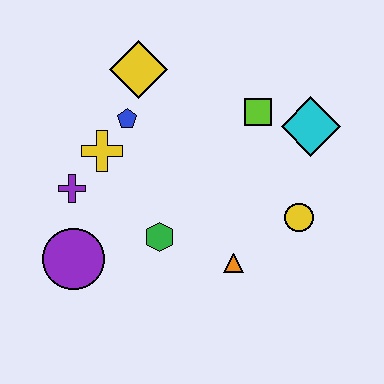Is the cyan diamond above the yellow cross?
Yes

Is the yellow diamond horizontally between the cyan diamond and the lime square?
No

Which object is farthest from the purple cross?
The cyan diamond is farthest from the purple cross.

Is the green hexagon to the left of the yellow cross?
No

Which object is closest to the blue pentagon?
The yellow cross is closest to the blue pentagon.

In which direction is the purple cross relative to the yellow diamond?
The purple cross is below the yellow diamond.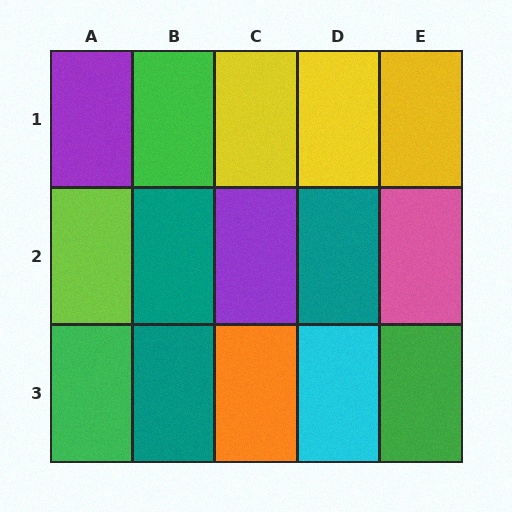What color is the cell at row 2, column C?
Purple.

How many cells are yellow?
3 cells are yellow.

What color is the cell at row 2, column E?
Pink.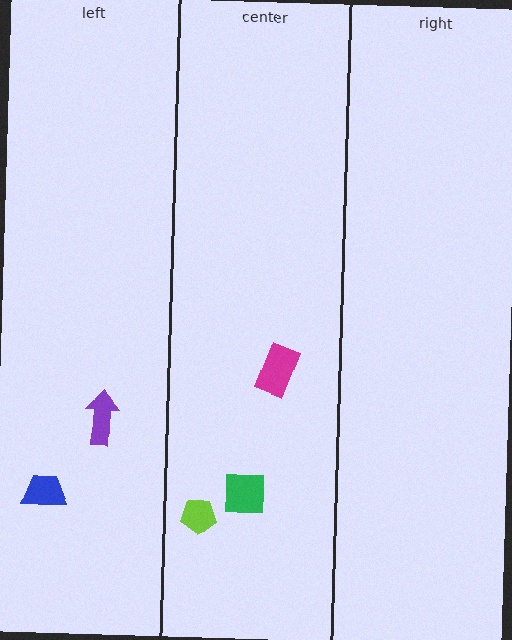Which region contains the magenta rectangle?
The center region.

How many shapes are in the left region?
2.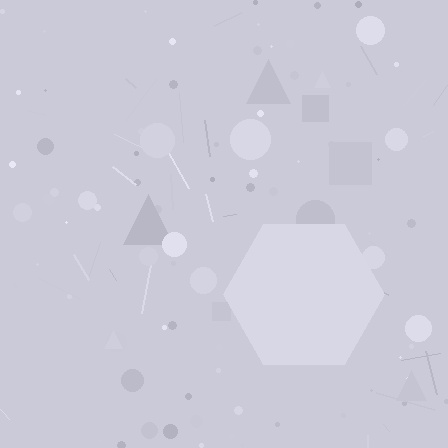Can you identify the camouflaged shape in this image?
The camouflaged shape is a hexagon.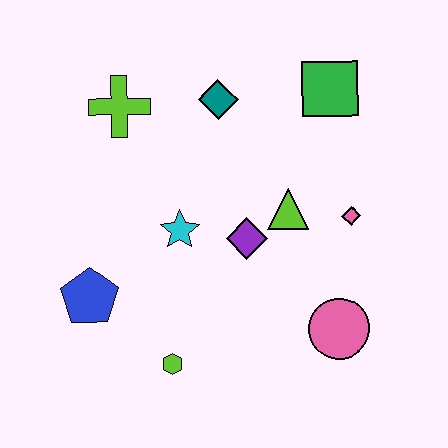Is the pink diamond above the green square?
No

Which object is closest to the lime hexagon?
The blue pentagon is closest to the lime hexagon.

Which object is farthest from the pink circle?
The lime cross is farthest from the pink circle.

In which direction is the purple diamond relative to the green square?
The purple diamond is below the green square.